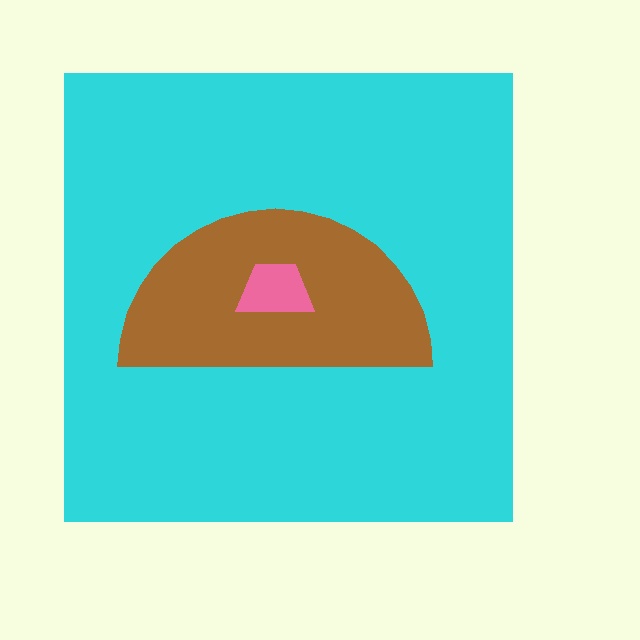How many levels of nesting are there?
3.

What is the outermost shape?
The cyan square.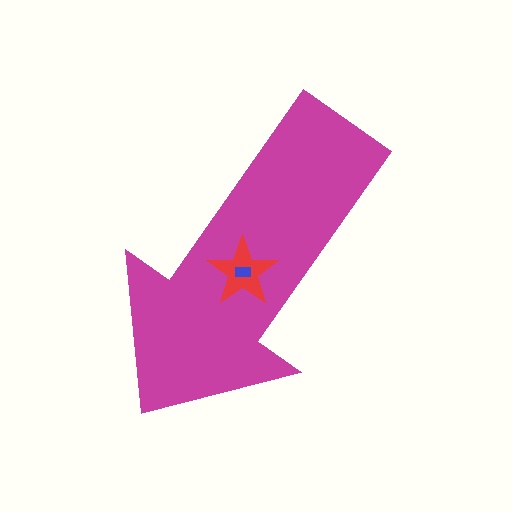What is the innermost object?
The blue rectangle.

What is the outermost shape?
The magenta arrow.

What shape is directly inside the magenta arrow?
The red star.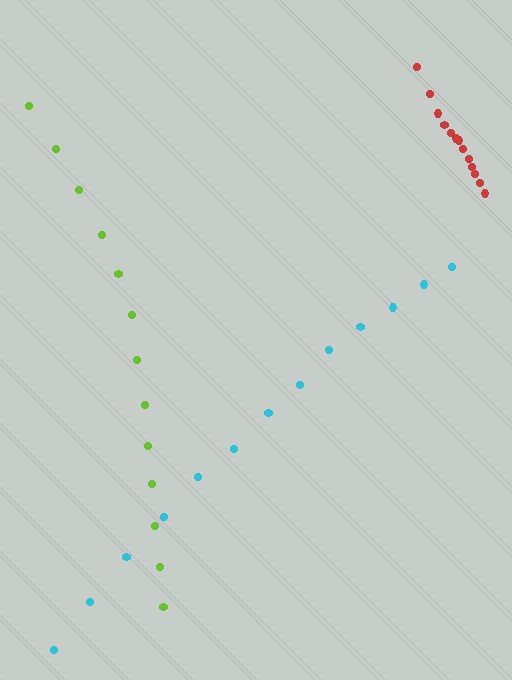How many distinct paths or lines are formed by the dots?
There are 3 distinct paths.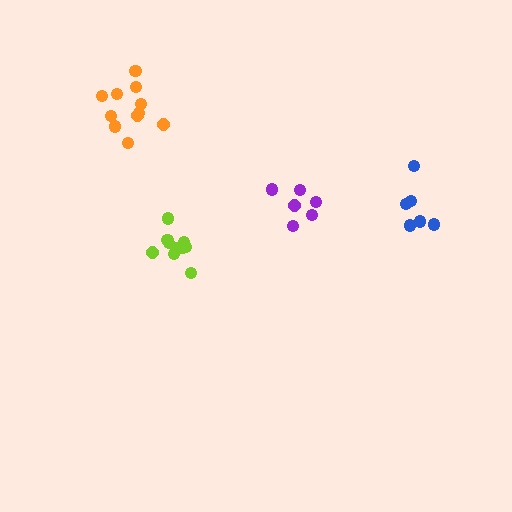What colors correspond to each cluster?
The clusters are colored: orange, lime, purple, blue.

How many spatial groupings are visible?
There are 4 spatial groupings.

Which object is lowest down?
The lime cluster is bottommost.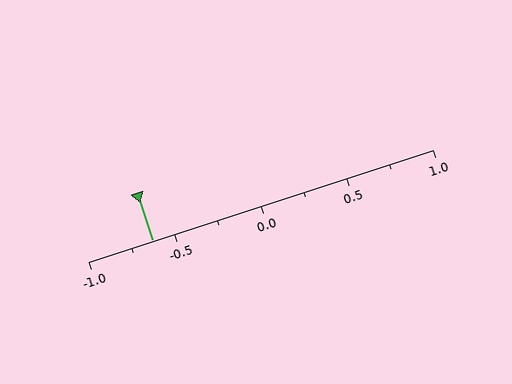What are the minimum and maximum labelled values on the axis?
The axis runs from -1.0 to 1.0.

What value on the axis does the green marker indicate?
The marker indicates approximately -0.62.